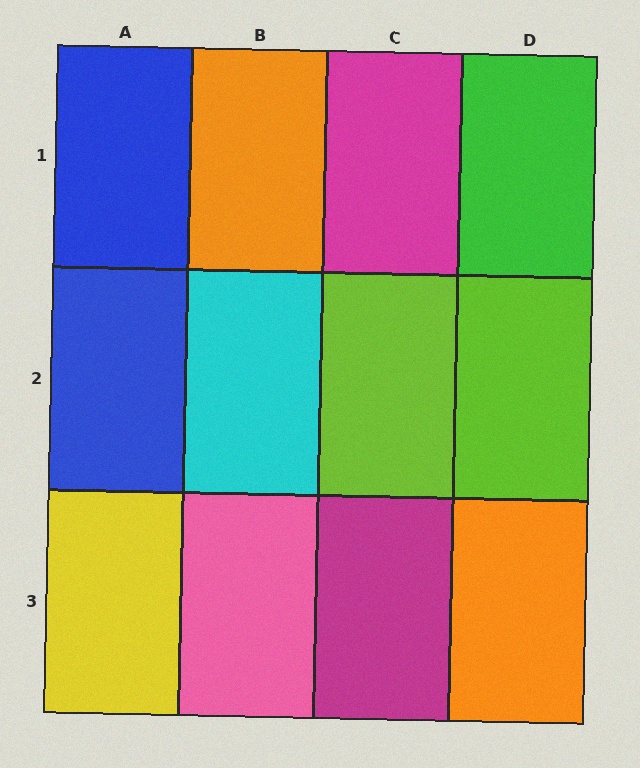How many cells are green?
1 cell is green.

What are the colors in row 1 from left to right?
Blue, orange, magenta, green.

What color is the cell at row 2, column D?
Lime.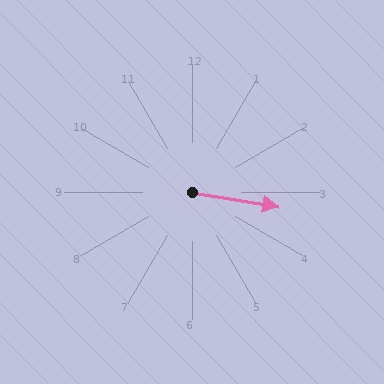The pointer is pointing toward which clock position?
Roughly 3 o'clock.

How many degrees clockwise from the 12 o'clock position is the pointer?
Approximately 100 degrees.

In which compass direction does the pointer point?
East.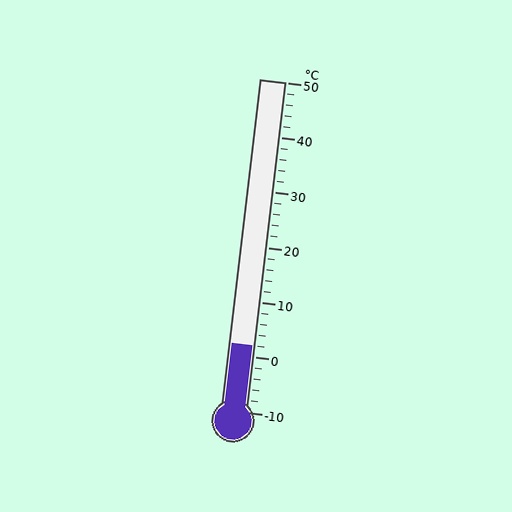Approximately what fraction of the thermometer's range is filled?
The thermometer is filled to approximately 20% of its range.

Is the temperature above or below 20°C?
The temperature is below 20°C.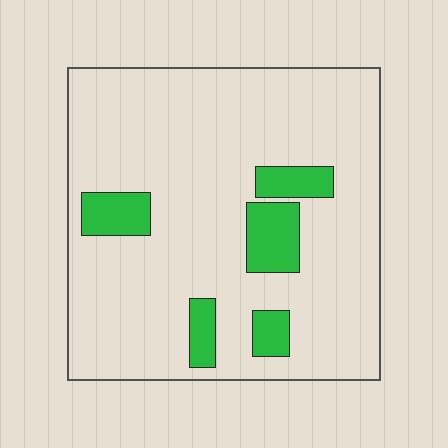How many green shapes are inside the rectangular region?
5.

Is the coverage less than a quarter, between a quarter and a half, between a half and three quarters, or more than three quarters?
Less than a quarter.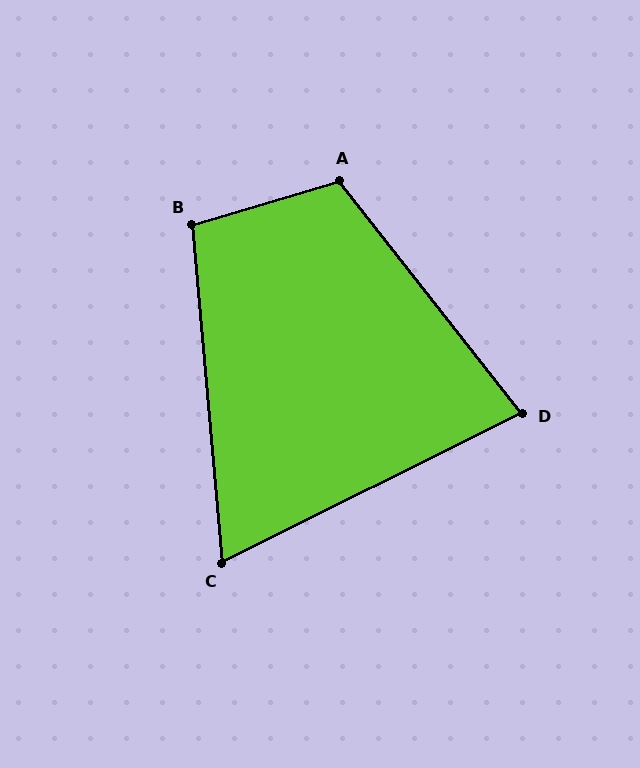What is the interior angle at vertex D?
Approximately 78 degrees (acute).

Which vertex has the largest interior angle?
A, at approximately 111 degrees.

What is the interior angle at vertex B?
Approximately 102 degrees (obtuse).